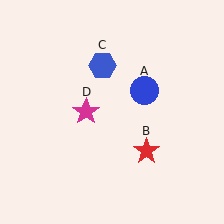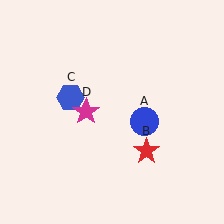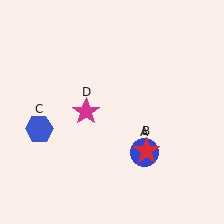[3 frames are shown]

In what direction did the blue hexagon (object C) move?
The blue hexagon (object C) moved down and to the left.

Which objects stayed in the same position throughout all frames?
Red star (object B) and magenta star (object D) remained stationary.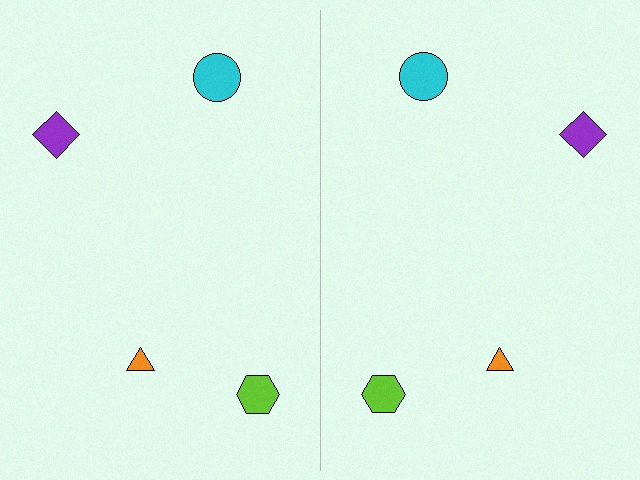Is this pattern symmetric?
Yes, this pattern has bilateral (reflection) symmetry.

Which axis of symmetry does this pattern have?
The pattern has a vertical axis of symmetry running through the center of the image.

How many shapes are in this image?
There are 8 shapes in this image.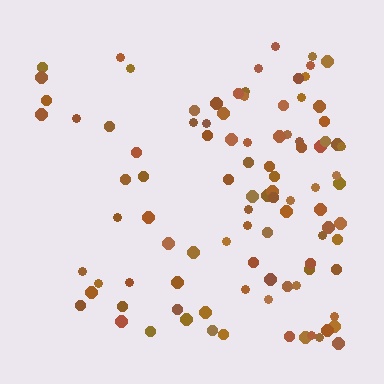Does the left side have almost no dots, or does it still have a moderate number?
Still a moderate number, just noticeably fewer than the right.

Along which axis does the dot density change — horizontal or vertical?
Horizontal.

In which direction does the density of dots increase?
From left to right, with the right side densest.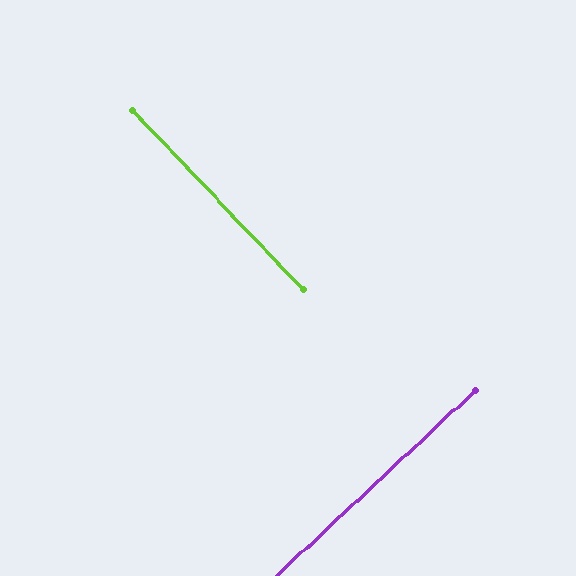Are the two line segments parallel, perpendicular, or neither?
Perpendicular — they meet at approximately 89°.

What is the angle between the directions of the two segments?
Approximately 89 degrees.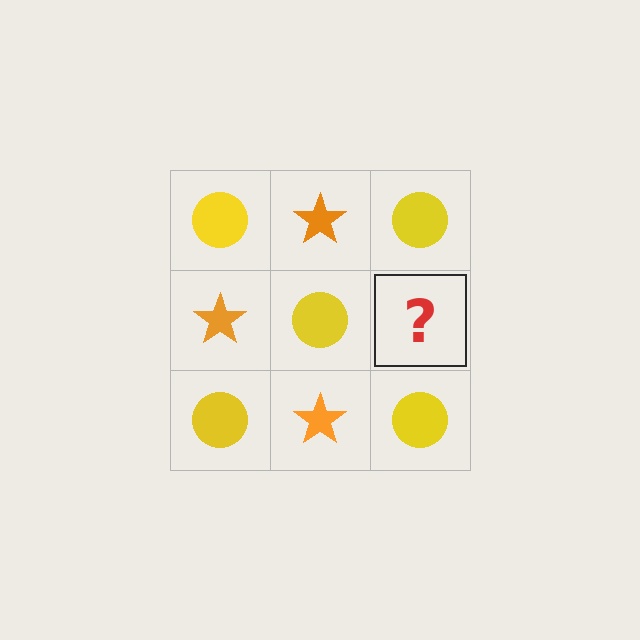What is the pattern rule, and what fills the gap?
The rule is that it alternates yellow circle and orange star in a checkerboard pattern. The gap should be filled with an orange star.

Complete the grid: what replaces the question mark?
The question mark should be replaced with an orange star.